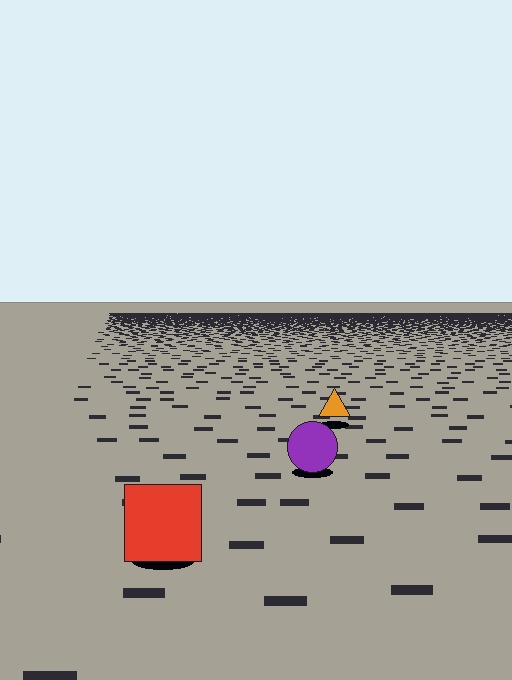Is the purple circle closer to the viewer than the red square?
No. The red square is closer — you can tell from the texture gradient: the ground texture is coarser near it.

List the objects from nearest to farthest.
From nearest to farthest: the red square, the purple circle, the orange triangle.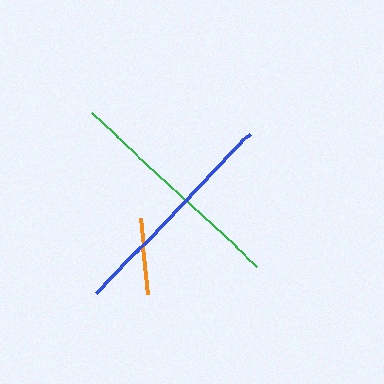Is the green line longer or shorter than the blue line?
The green line is longer than the blue line.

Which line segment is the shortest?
The orange line is the shortest at approximately 76 pixels.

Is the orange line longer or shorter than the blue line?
The blue line is longer than the orange line.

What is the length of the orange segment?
The orange segment is approximately 76 pixels long.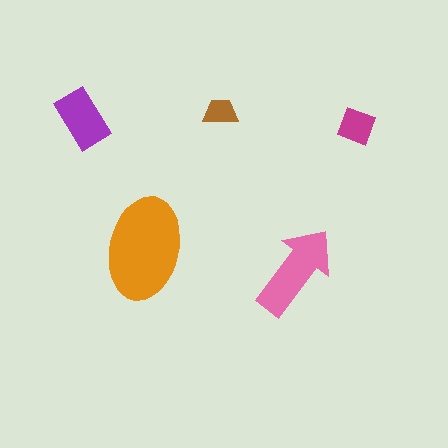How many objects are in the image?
There are 5 objects in the image.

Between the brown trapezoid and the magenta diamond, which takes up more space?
The magenta diamond.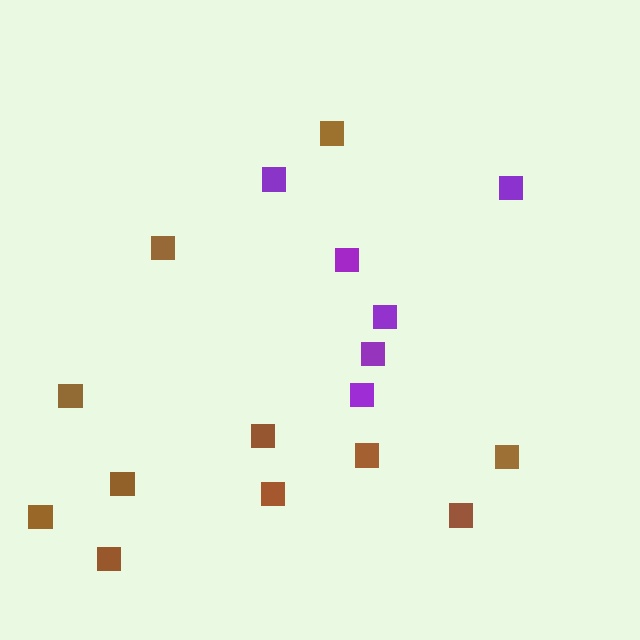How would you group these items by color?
There are 2 groups: one group of brown squares (11) and one group of purple squares (6).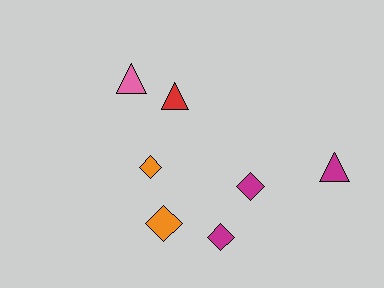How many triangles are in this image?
There are 3 triangles.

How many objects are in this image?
There are 7 objects.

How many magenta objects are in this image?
There are 3 magenta objects.